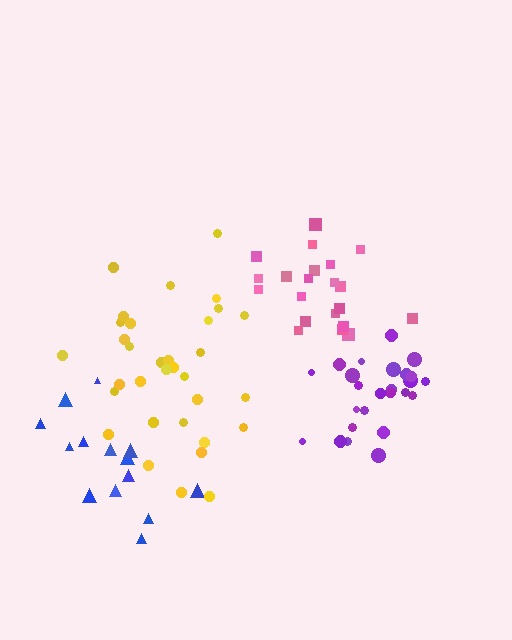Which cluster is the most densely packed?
Purple.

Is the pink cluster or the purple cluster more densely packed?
Purple.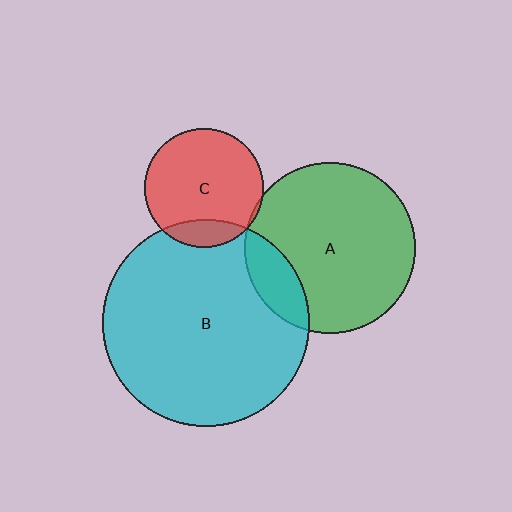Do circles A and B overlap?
Yes.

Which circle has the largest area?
Circle B (cyan).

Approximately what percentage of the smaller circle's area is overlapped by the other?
Approximately 15%.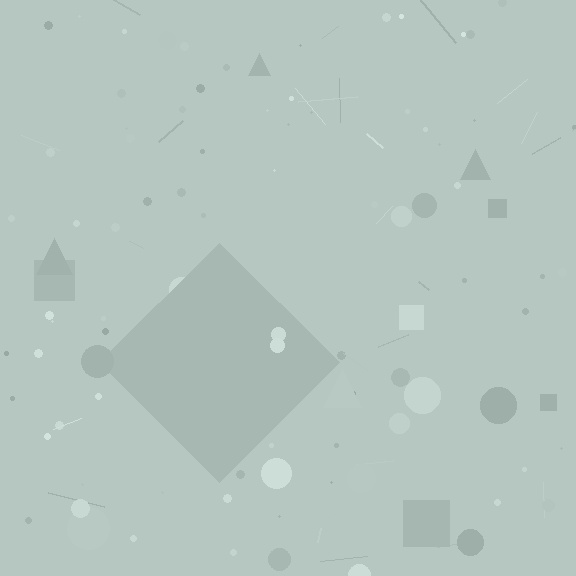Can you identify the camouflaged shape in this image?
The camouflaged shape is a diamond.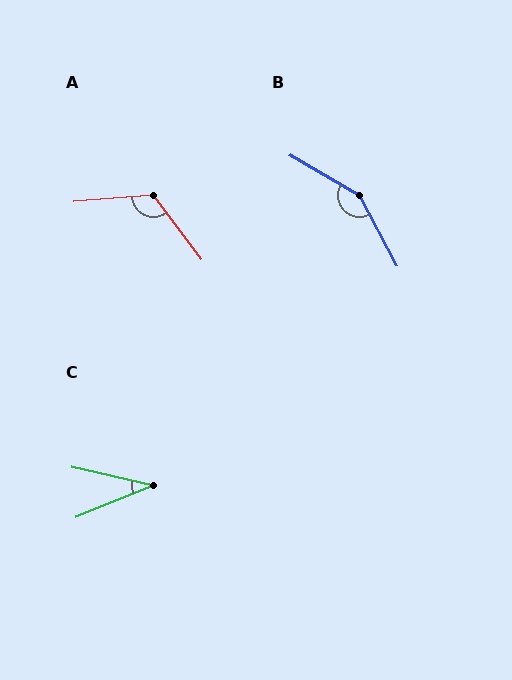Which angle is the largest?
B, at approximately 148 degrees.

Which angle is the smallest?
C, at approximately 35 degrees.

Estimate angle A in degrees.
Approximately 122 degrees.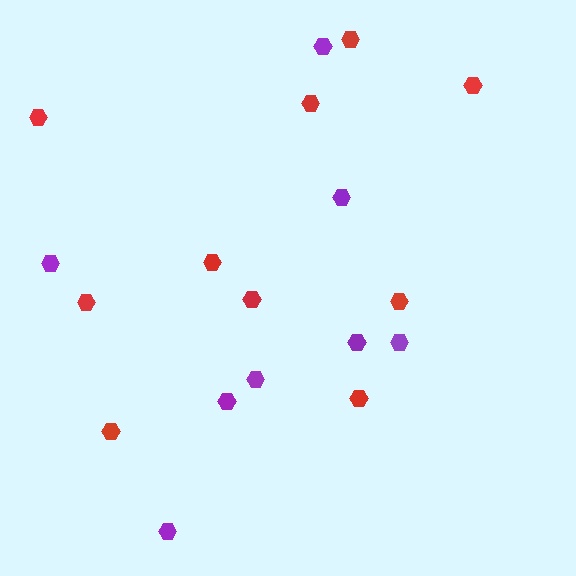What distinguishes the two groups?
There are 2 groups: one group of purple hexagons (8) and one group of red hexagons (10).